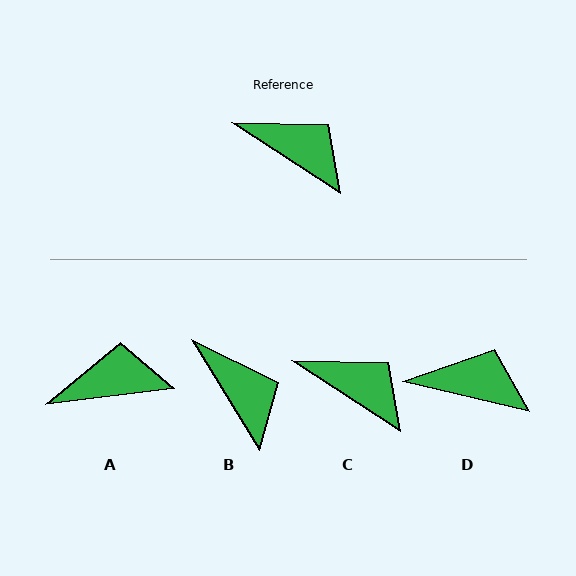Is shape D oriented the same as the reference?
No, it is off by about 20 degrees.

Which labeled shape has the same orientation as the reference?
C.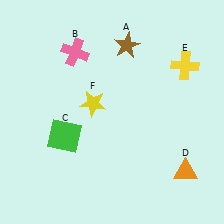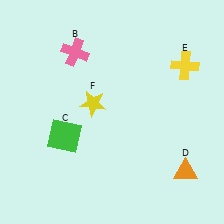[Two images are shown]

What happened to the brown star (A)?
The brown star (A) was removed in Image 2. It was in the top-right area of Image 1.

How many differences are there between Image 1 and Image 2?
There is 1 difference between the two images.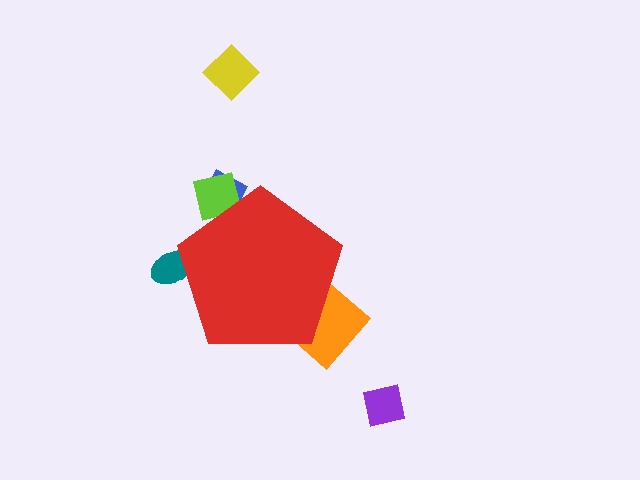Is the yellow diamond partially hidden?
No, the yellow diamond is fully visible.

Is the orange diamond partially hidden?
Yes, the orange diamond is partially hidden behind the red pentagon.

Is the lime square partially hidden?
Yes, the lime square is partially hidden behind the red pentagon.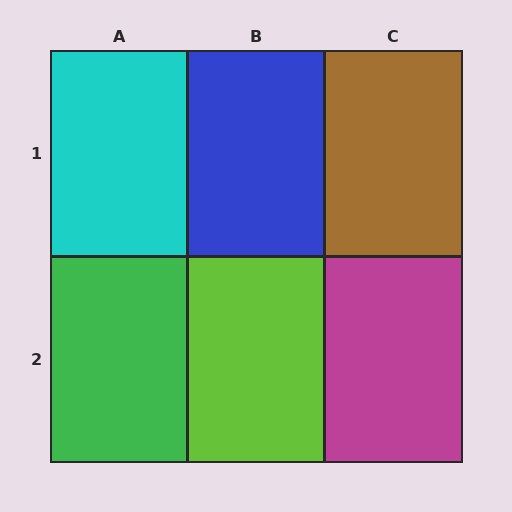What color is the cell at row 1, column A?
Cyan.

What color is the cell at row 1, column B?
Blue.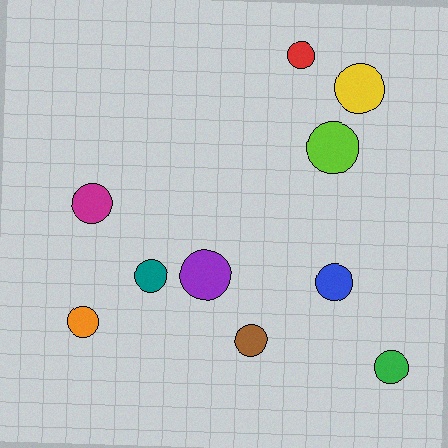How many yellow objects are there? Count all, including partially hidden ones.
There is 1 yellow object.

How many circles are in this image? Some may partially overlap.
There are 10 circles.